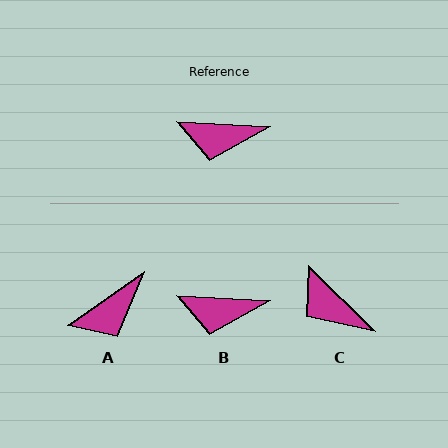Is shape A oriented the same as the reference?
No, it is off by about 37 degrees.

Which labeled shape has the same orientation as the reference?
B.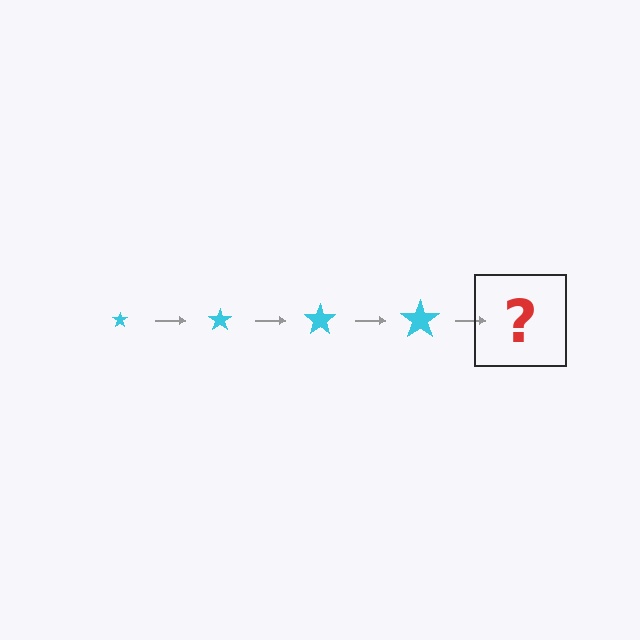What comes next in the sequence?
The next element should be a cyan star, larger than the previous one.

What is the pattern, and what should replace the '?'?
The pattern is that the star gets progressively larger each step. The '?' should be a cyan star, larger than the previous one.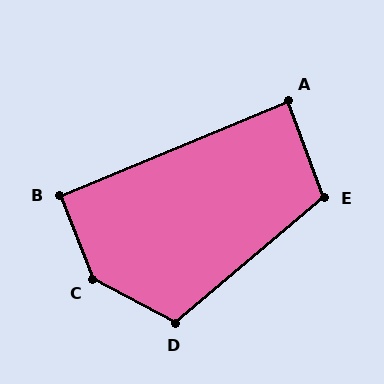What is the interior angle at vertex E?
Approximately 110 degrees (obtuse).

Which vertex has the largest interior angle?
C, at approximately 139 degrees.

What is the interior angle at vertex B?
Approximately 91 degrees (approximately right).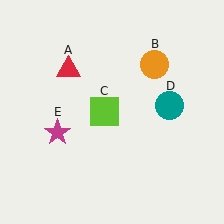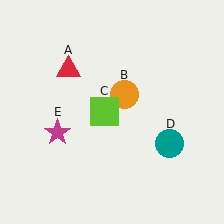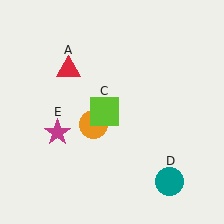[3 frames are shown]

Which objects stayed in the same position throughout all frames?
Red triangle (object A) and lime square (object C) and magenta star (object E) remained stationary.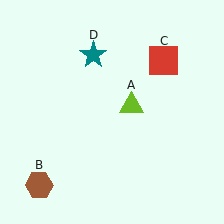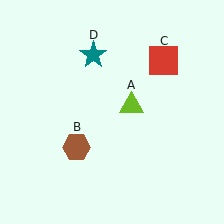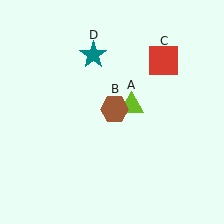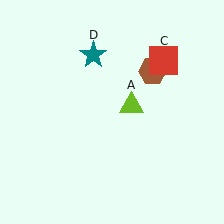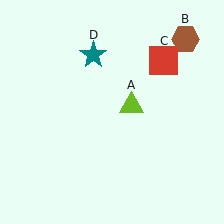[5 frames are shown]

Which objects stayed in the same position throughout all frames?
Lime triangle (object A) and red square (object C) and teal star (object D) remained stationary.